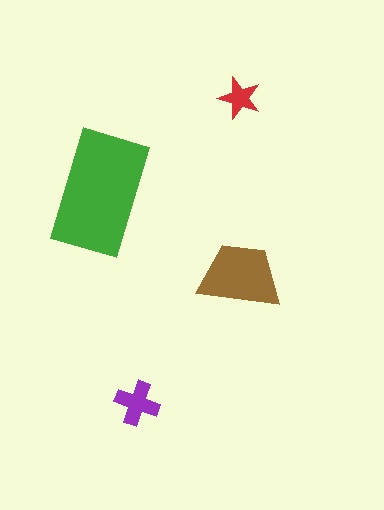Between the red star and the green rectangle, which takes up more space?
The green rectangle.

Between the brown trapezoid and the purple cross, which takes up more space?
The brown trapezoid.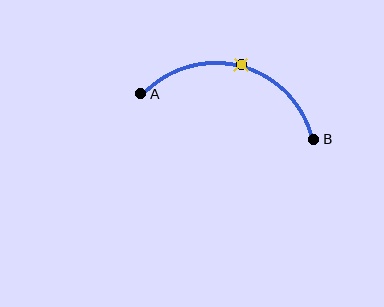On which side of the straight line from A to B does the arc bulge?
The arc bulges above the straight line connecting A and B.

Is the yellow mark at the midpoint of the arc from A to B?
Yes. The yellow mark lies on the arc at equal arc-length from both A and B — it is the arc midpoint.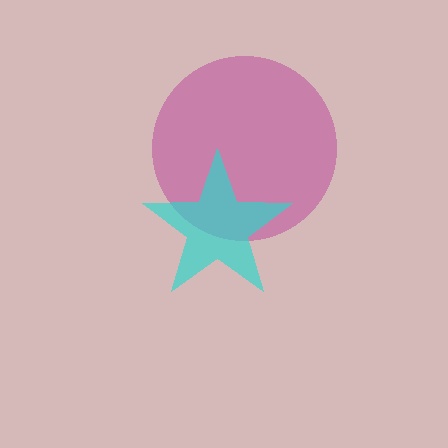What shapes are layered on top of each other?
The layered shapes are: a magenta circle, a cyan star.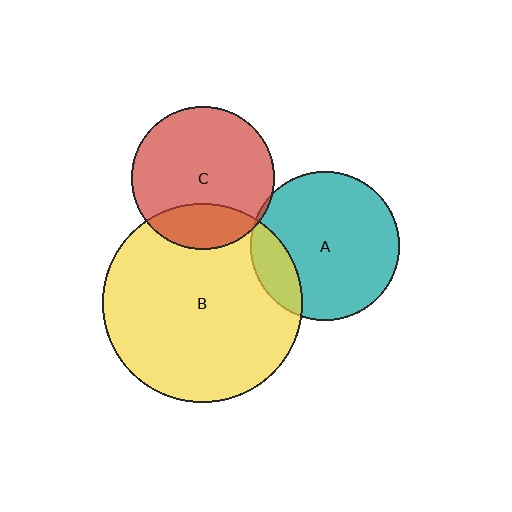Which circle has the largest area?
Circle B (yellow).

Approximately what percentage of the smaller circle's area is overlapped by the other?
Approximately 15%.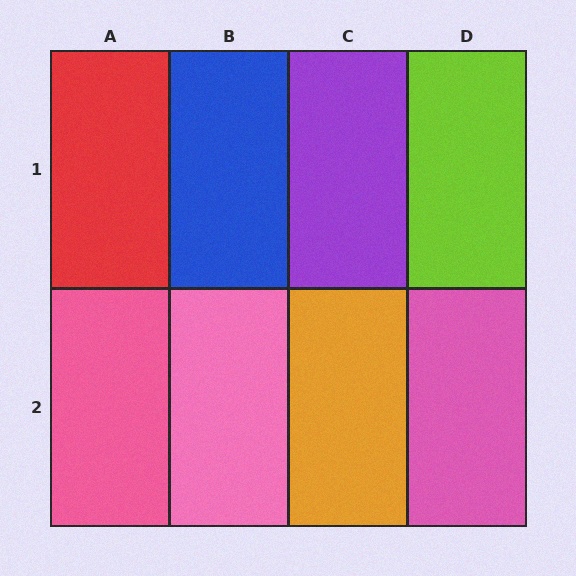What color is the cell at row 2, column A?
Pink.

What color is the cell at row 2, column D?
Pink.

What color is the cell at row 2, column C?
Orange.